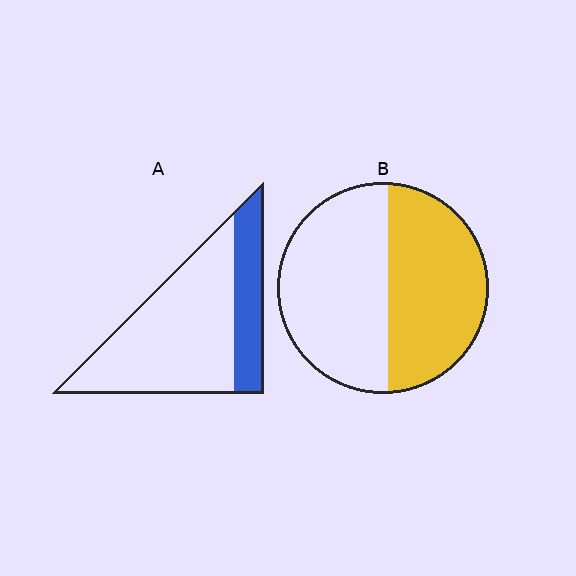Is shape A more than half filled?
No.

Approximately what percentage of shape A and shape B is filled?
A is approximately 25% and B is approximately 45%.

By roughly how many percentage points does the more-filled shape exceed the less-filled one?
By roughly 20 percentage points (B over A).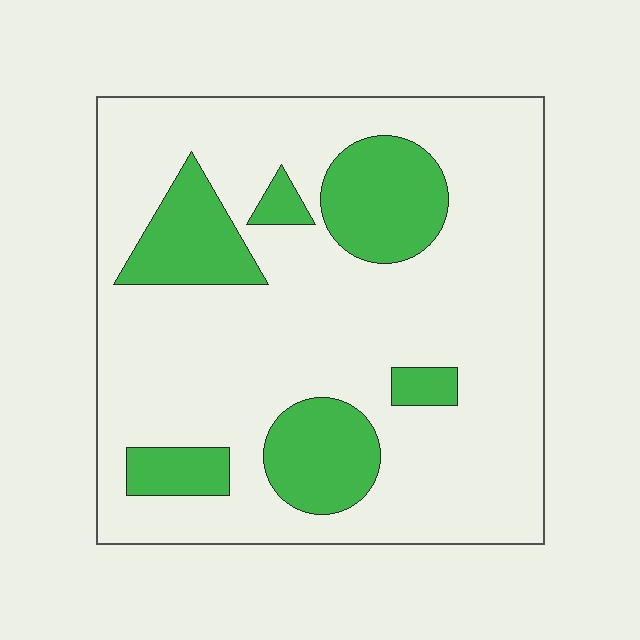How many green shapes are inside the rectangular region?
6.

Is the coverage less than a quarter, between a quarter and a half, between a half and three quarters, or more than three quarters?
Less than a quarter.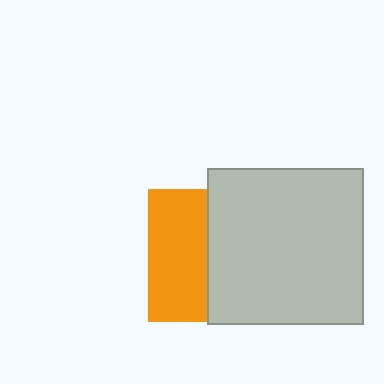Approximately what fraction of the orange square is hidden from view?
Roughly 55% of the orange square is hidden behind the light gray square.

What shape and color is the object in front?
The object in front is a light gray square.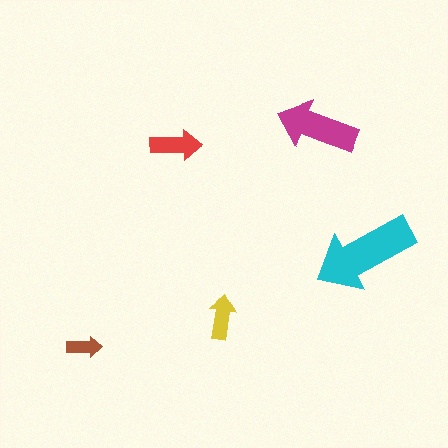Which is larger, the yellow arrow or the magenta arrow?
The magenta one.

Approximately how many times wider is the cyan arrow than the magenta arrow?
About 1.5 times wider.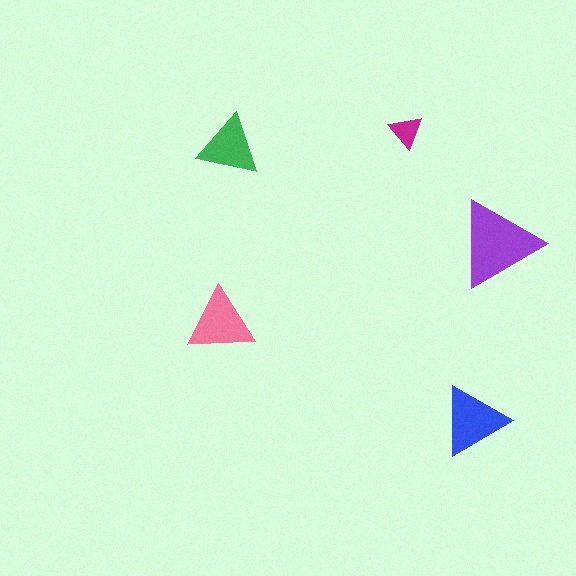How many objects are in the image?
There are 5 objects in the image.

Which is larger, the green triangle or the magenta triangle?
The green one.